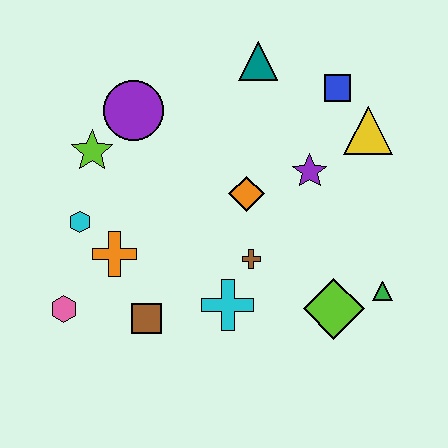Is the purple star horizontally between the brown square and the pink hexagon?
No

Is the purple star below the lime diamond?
No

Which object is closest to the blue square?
The yellow triangle is closest to the blue square.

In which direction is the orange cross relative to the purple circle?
The orange cross is below the purple circle.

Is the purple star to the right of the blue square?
No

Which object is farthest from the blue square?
The pink hexagon is farthest from the blue square.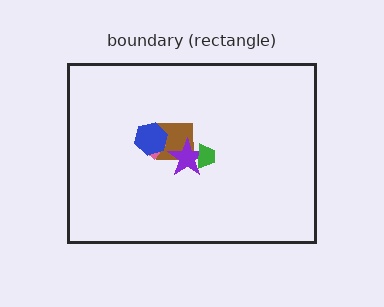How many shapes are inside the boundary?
5 inside, 0 outside.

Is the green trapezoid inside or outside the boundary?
Inside.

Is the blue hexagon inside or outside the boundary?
Inside.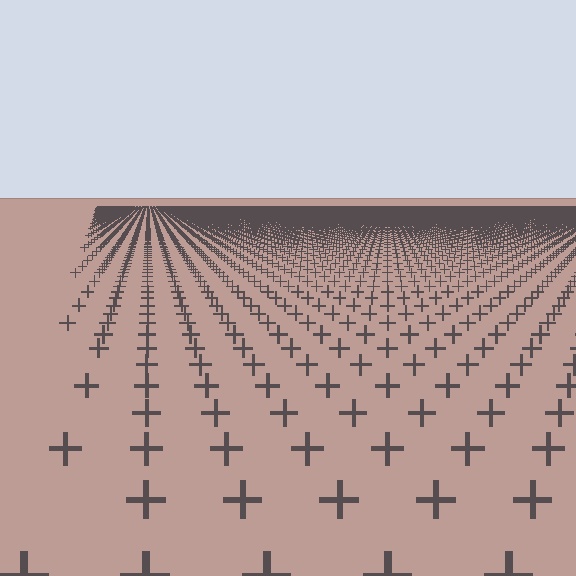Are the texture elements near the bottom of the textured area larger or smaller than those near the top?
Larger. Near the bottom, elements are closer to the viewer and appear at a bigger on-screen size.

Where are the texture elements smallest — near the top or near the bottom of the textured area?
Near the top.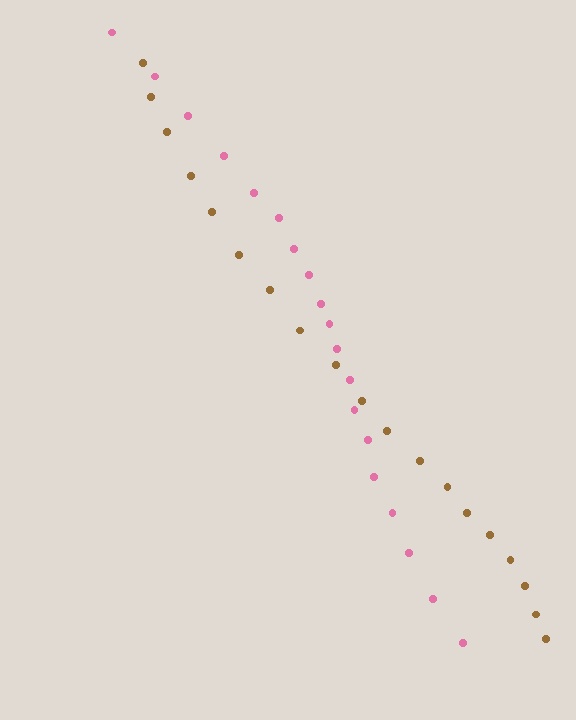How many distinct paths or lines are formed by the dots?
There are 2 distinct paths.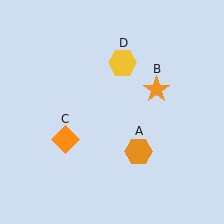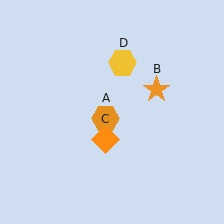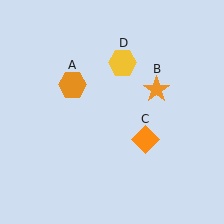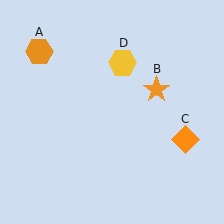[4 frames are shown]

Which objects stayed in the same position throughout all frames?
Orange star (object B) and yellow hexagon (object D) remained stationary.